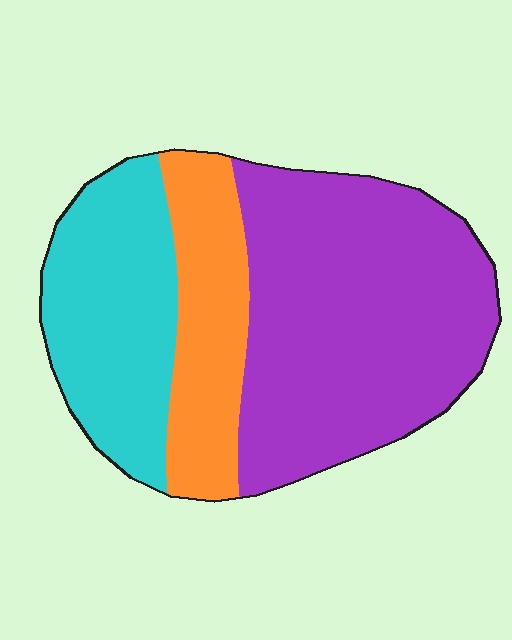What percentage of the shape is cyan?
Cyan takes up about one quarter (1/4) of the shape.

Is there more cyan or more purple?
Purple.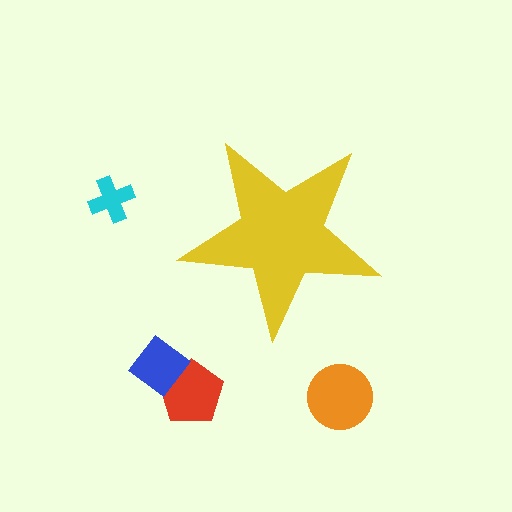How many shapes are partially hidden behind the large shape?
0 shapes are partially hidden.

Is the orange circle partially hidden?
No, the orange circle is fully visible.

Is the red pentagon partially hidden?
No, the red pentagon is fully visible.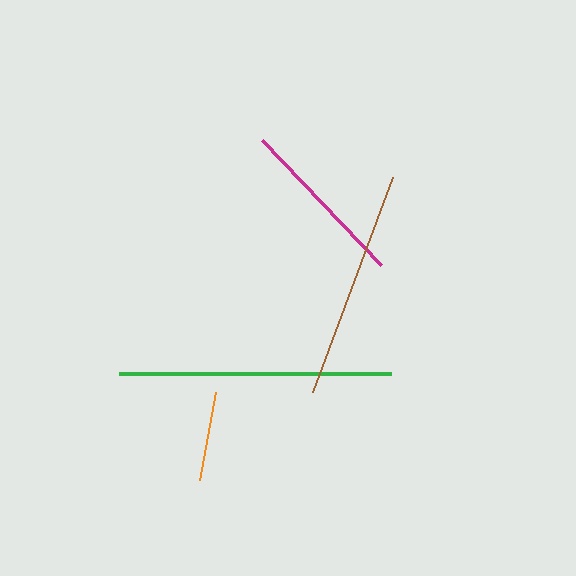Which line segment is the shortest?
The orange line is the shortest at approximately 89 pixels.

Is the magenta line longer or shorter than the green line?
The green line is longer than the magenta line.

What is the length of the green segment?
The green segment is approximately 272 pixels long.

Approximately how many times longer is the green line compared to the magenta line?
The green line is approximately 1.6 times the length of the magenta line.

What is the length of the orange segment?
The orange segment is approximately 89 pixels long.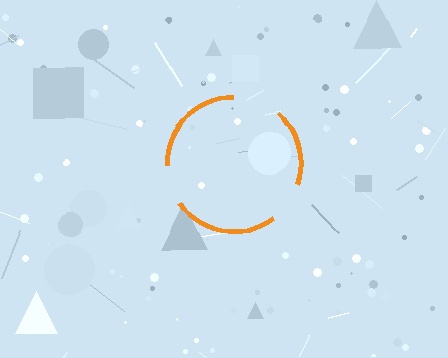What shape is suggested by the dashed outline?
The dashed outline suggests a circle.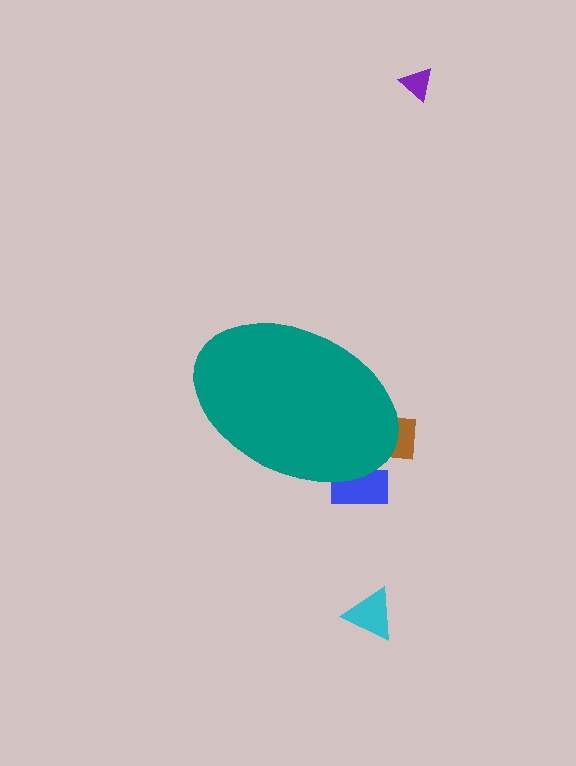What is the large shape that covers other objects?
A teal ellipse.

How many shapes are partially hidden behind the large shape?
2 shapes are partially hidden.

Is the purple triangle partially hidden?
No, the purple triangle is fully visible.